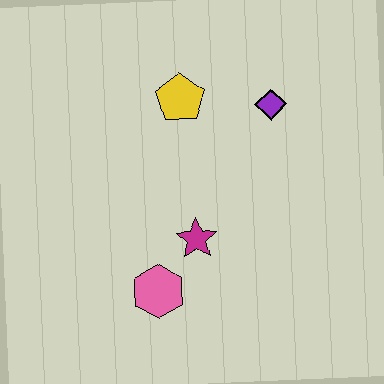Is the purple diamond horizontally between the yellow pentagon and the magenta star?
No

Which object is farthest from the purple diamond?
The pink hexagon is farthest from the purple diamond.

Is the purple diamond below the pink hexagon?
No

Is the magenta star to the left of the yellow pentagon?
No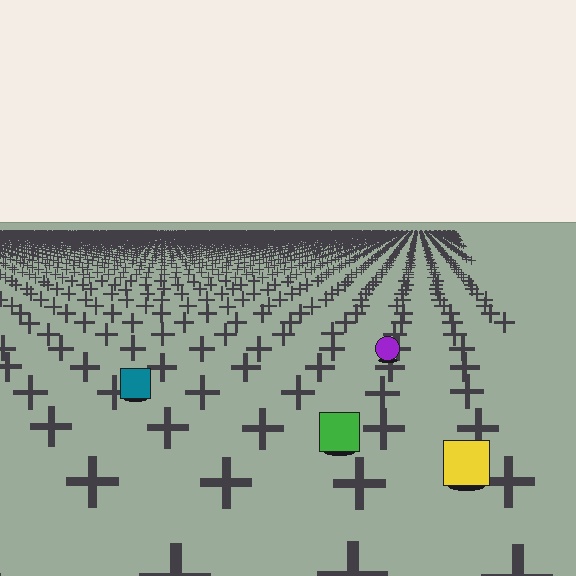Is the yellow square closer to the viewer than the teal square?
Yes. The yellow square is closer — you can tell from the texture gradient: the ground texture is coarser near it.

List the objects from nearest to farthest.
From nearest to farthest: the yellow square, the green square, the teal square, the purple circle.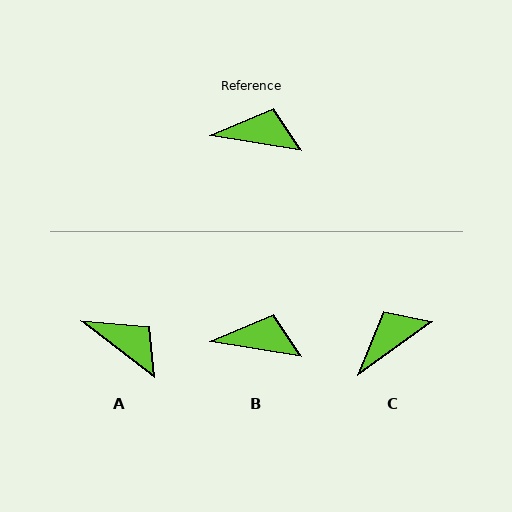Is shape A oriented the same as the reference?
No, it is off by about 28 degrees.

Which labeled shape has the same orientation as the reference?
B.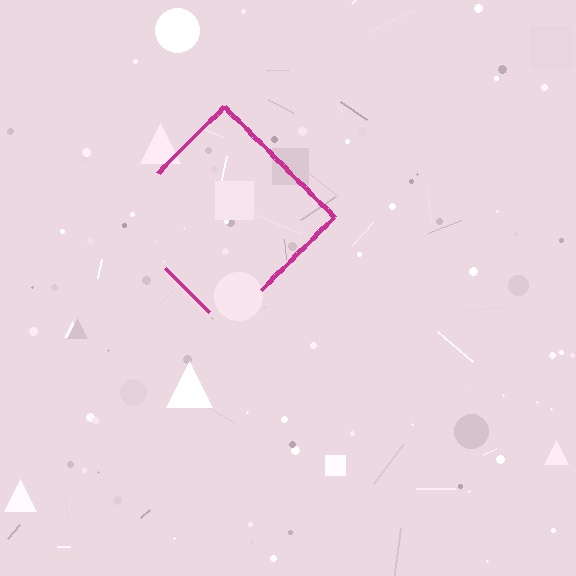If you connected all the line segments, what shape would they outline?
They would outline a diamond.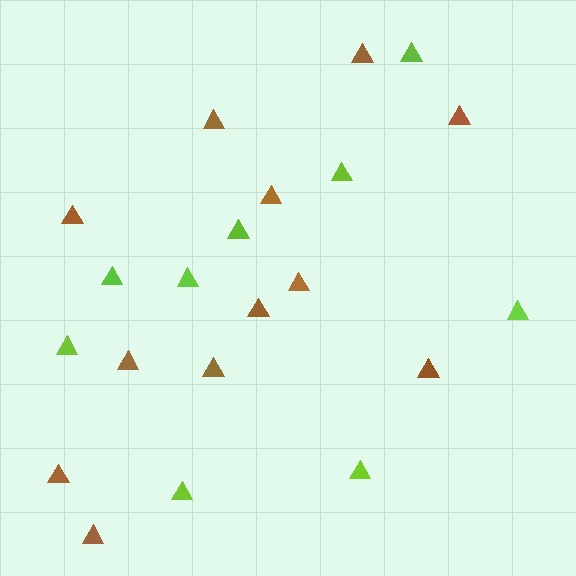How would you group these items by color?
There are 2 groups: one group of brown triangles (12) and one group of lime triangles (9).